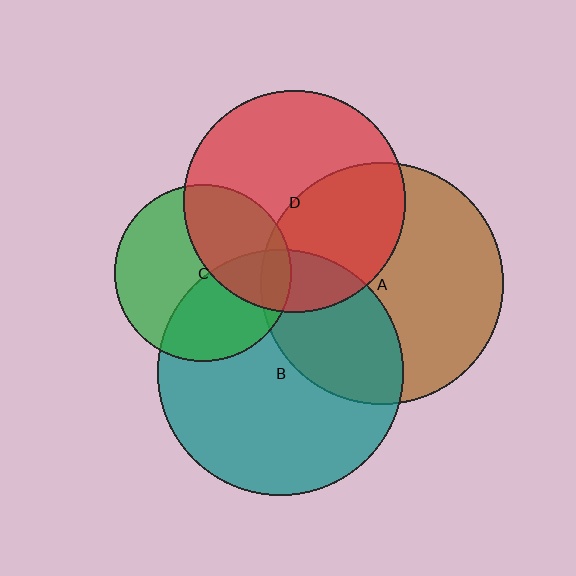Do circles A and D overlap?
Yes.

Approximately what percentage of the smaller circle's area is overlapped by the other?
Approximately 40%.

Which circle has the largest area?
Circle B (teal).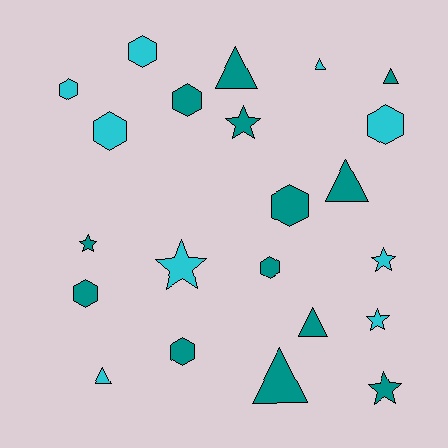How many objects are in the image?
There are 22 objects.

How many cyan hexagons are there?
There are 4 cyan hexagons.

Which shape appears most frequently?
Hexagon, with 9 objects.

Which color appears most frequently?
Teal, with 13 objects.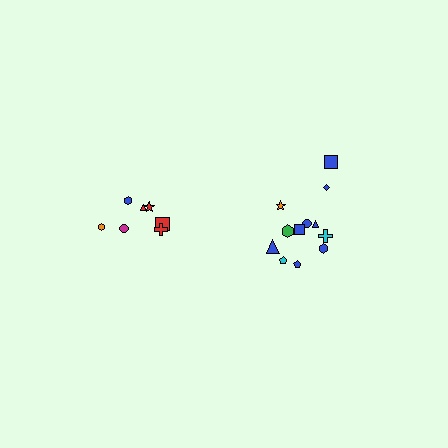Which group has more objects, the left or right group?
The right group.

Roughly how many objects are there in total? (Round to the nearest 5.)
Roughly 20 objects in total.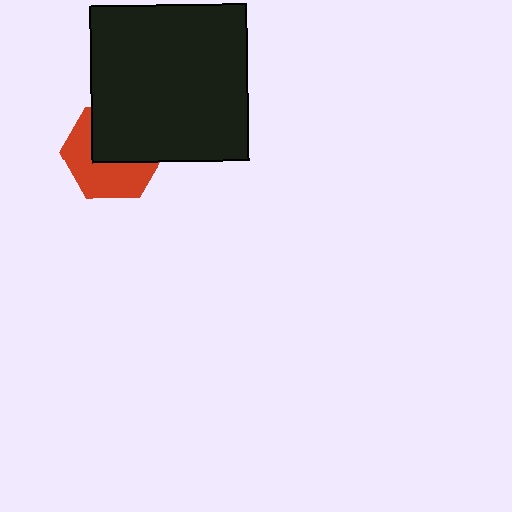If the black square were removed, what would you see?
You would see the complete red hexagon.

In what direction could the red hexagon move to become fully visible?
The red hexagon could move down. That would shift it out from behind the black square entirely.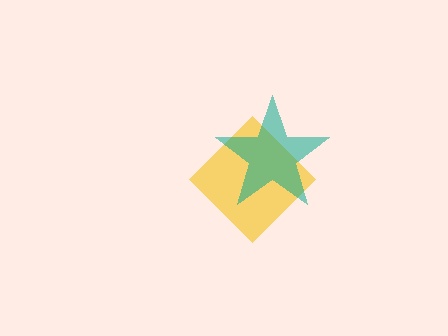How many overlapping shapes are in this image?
There are 2 overlapping shapes in the image.